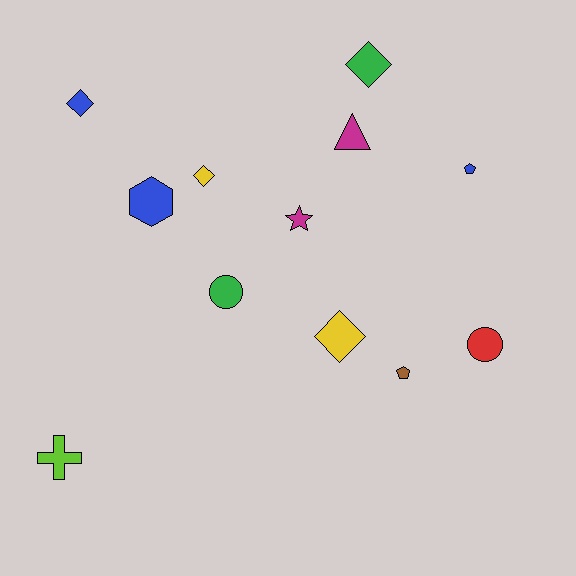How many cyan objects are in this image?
There are no cyan objects.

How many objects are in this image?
There are 12 objects.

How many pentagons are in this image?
There are 2 pentagons.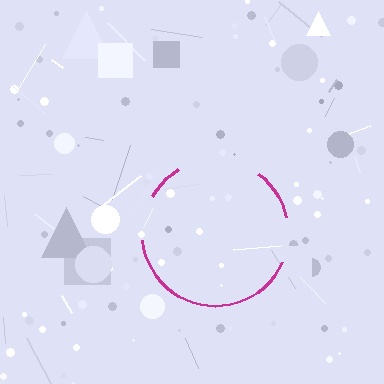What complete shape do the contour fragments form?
The contour fragments form a circle.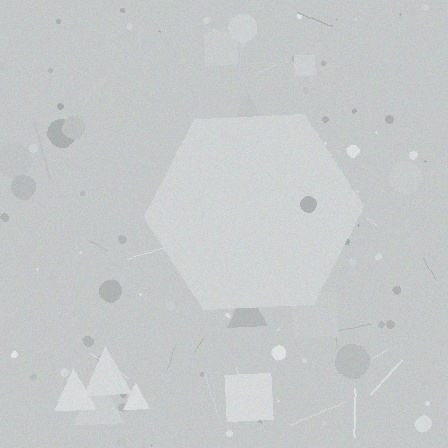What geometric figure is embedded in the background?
A hexagon is embedded in the background.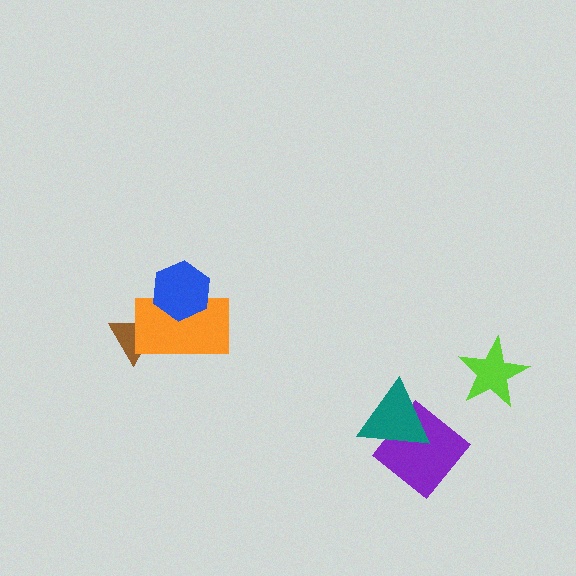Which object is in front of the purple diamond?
The teal triangle is in front of the purple diamond.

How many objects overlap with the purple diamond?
1 object overlaps with the purple diamond.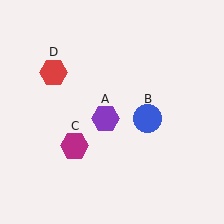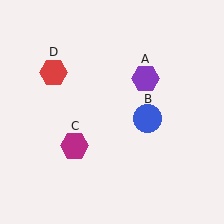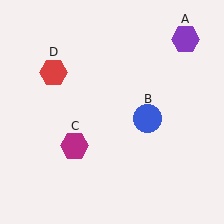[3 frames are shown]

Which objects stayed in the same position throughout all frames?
Blue circle (object B) and magenta hexagon (object C) and red hexagon (object D) remained stationary.